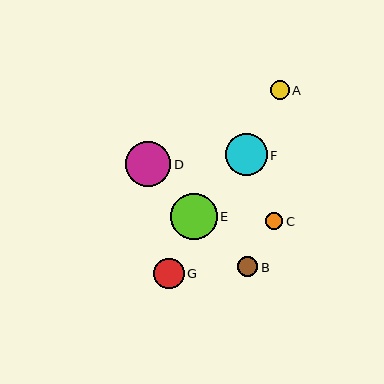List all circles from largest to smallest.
From largest to smallest: E, D, F, G, B, A, C.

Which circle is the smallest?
Circle C is the smallest with a size of approximately 17 pixels.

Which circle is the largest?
Circle E is the largest with a size of approximately 46 pixels.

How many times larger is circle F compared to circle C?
Circle F is approximately 2.4 times the size of circle C.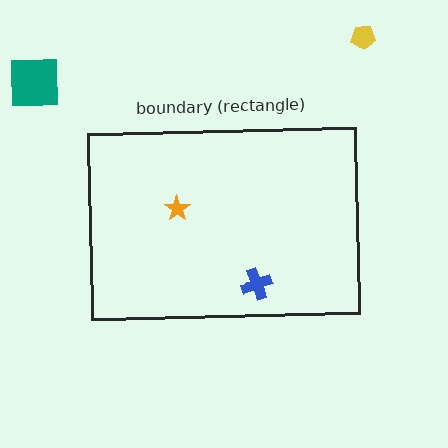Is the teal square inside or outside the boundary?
Outside.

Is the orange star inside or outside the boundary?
Inside.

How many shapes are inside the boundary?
2 inside, 2 outside.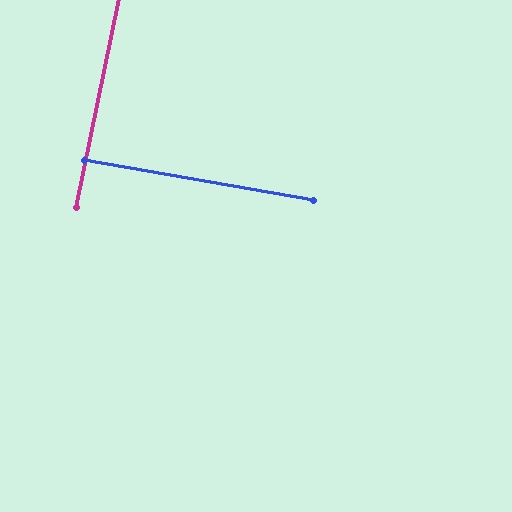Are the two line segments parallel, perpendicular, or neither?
Perpendicular — they meet at approximately 88°.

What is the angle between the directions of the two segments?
Approximately 88 degrees.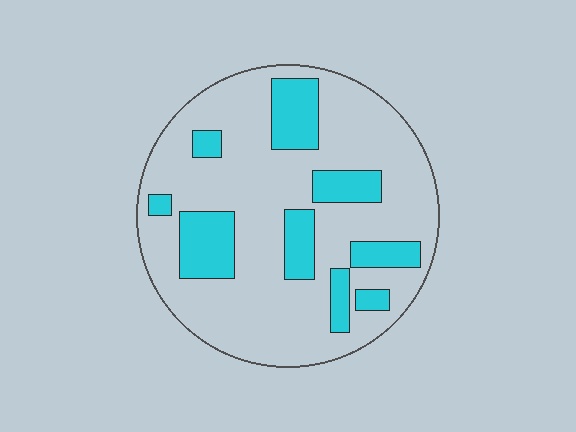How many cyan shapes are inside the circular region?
9.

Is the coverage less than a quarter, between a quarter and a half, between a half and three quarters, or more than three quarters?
Less than a quarter.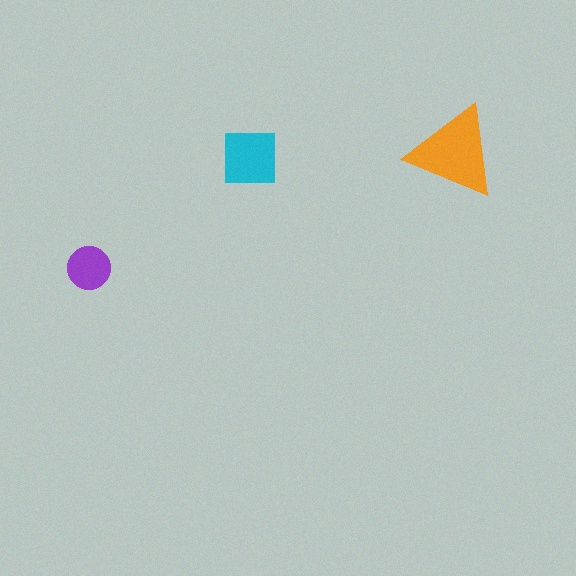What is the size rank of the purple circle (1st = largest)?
3rd.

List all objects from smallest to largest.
The purple circle, the cyan square, the orange triangle.